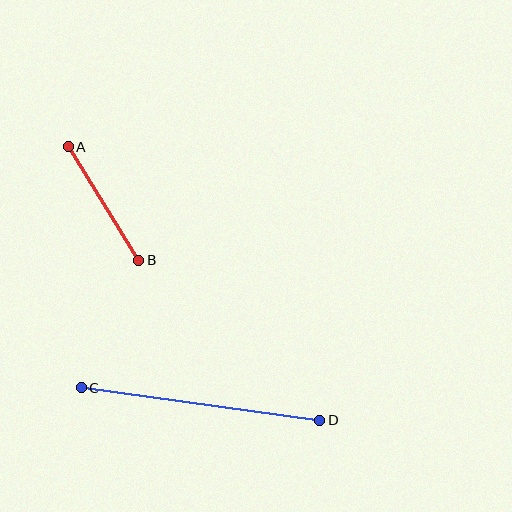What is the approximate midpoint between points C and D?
The midpoint is at approximately (201, 404) pixels.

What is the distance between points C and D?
The distance is approximately 241 pixels.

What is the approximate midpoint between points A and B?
The midpoint is at approximately (103, 204) pixels.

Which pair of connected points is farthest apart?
Points C and D are farthest apart.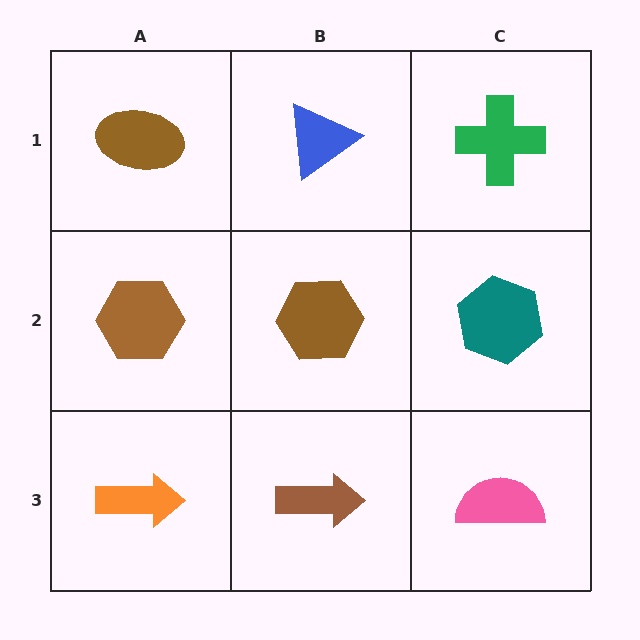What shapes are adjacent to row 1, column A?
A brown hexagon (row 2, column A), a blue triangle (row 1, column B).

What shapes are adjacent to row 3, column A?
A brown hexagon (row 2, column A), a brown arrow (row 3, column B).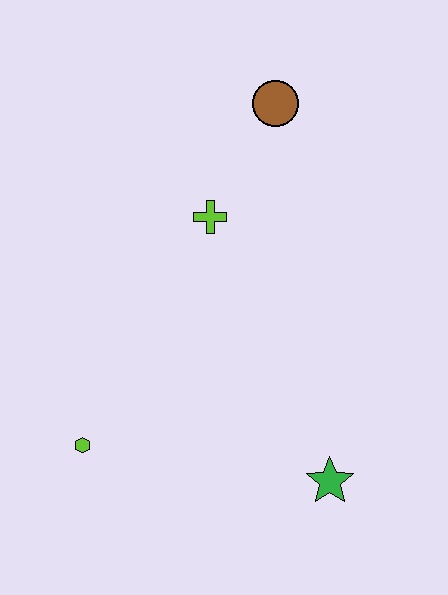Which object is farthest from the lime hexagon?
The brown circle is farthest from the lime hexagon.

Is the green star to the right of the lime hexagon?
Yes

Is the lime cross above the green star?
Yes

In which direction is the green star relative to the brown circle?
The green star is below the brown circle.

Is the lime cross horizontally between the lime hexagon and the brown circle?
Yes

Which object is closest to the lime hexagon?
The green star is closest to the lime hexagon.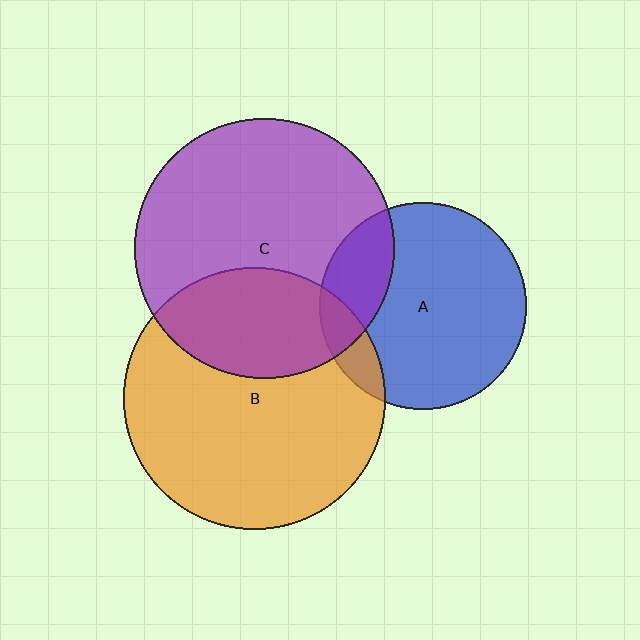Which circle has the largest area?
Circle B (orange).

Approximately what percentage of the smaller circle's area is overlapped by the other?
Approximately 20%.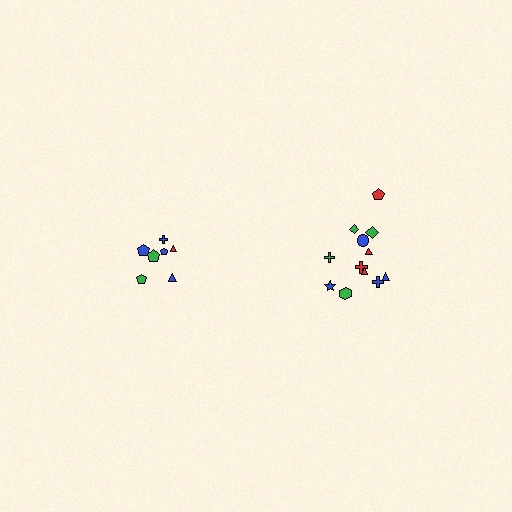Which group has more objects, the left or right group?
The right group.